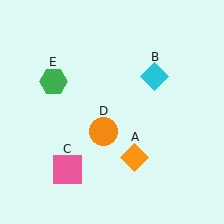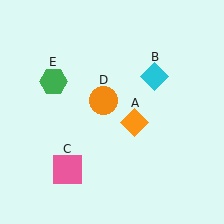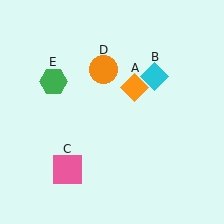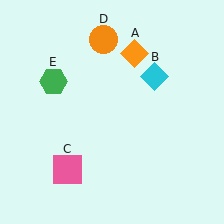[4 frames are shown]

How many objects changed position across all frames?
2 objects changed position: orange diamond (object A), orange circle (object D).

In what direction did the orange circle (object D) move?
The orange circle (object D) moved up.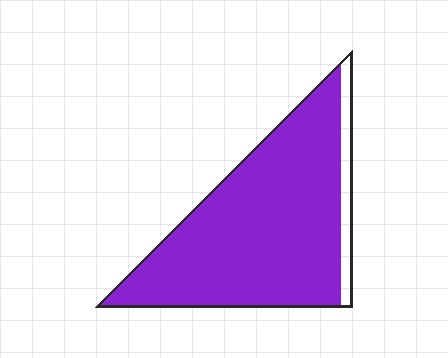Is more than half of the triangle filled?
Yes.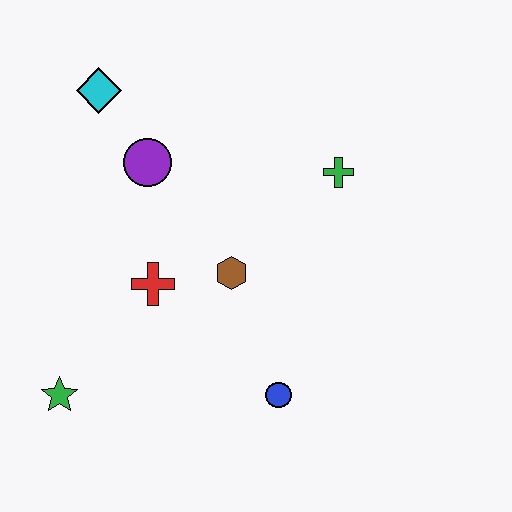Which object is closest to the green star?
The red cross is closest to the green star.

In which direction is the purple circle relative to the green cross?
The purple circle is to the left of the green cross.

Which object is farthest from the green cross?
The green star is farthest from the green cross.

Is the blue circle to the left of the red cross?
No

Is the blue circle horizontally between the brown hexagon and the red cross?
No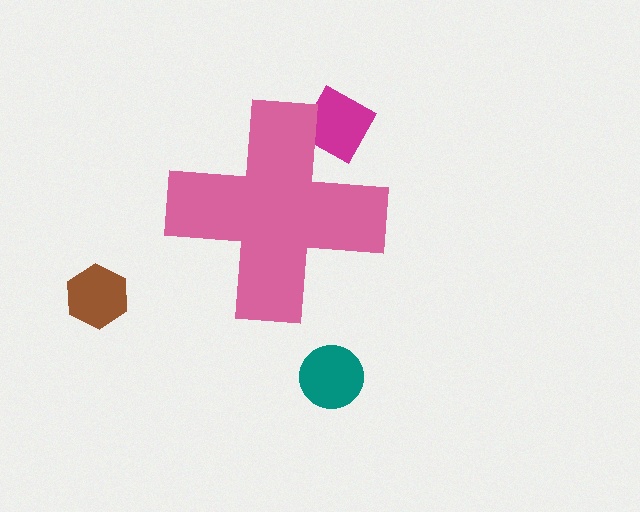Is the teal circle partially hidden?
No, the teal circle is fully visible.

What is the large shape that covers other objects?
A pink cross.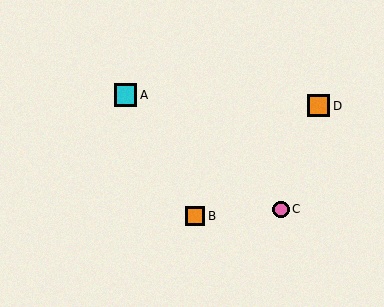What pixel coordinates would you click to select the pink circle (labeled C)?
Click at (281, 209) to select the pink circle C.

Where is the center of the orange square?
The center of the orange square is at (195, 216).